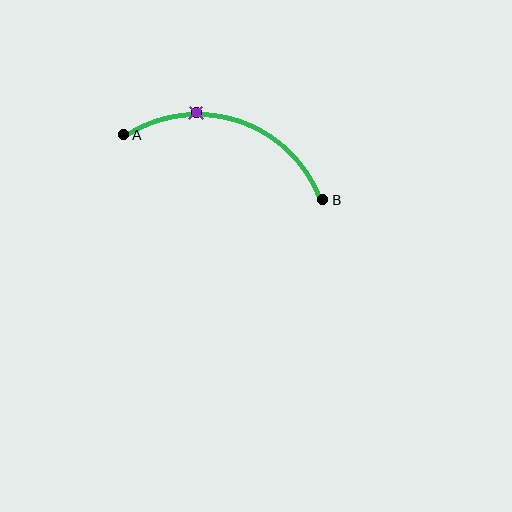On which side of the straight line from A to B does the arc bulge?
The arc bulges above the straight line connecting A and B.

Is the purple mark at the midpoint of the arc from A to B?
No. The purple mark lies on the arc but is closer to endpoint A. The arc midpoint would be at the point on the curve equidistant along the arc from both A and B.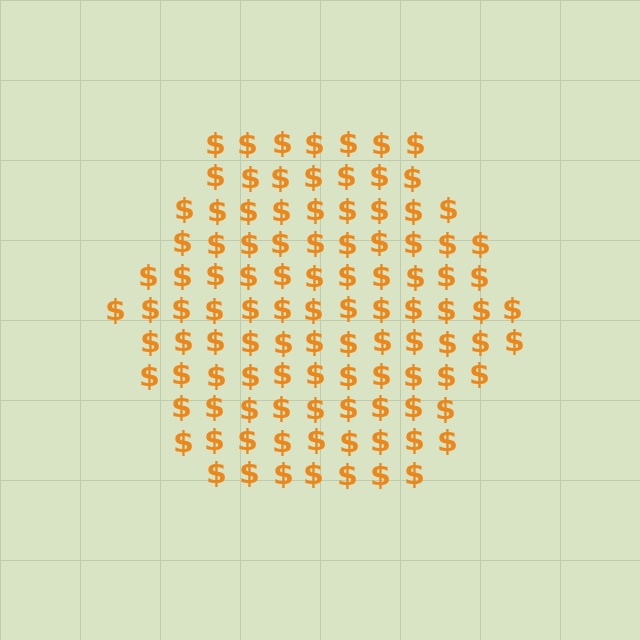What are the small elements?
The small elements are dollar signs.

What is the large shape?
The large shape is a hexagon.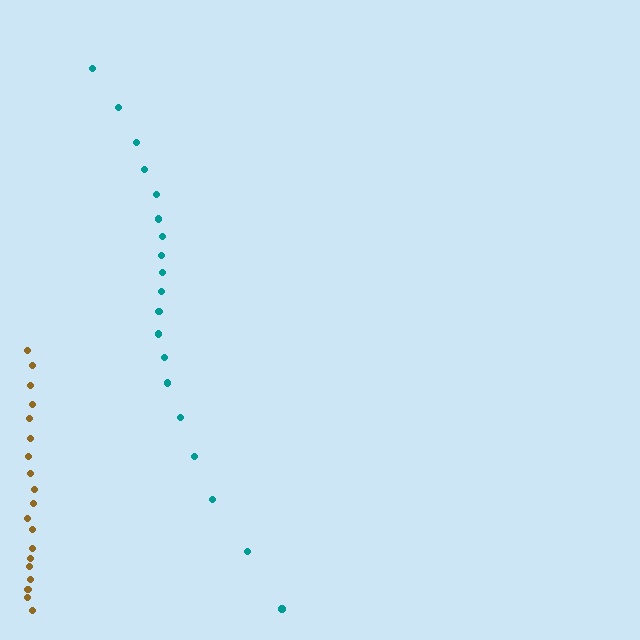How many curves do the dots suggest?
There are 2 distinct paths.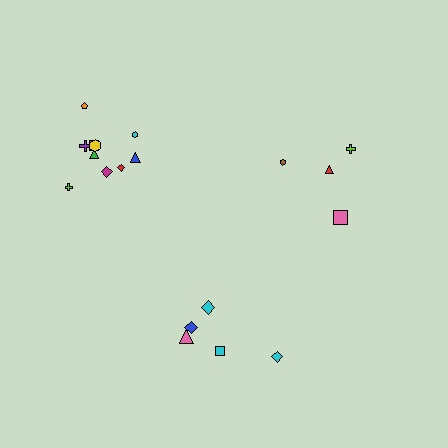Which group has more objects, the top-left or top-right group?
The top-left group.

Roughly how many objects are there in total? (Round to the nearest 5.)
Roughly 20 objects in total.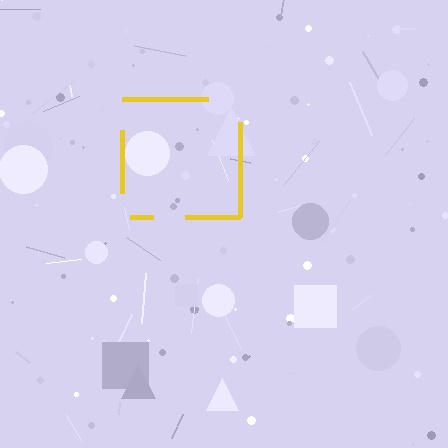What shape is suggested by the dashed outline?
The dashed outline suggests a square.